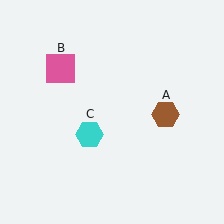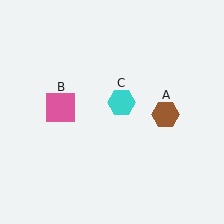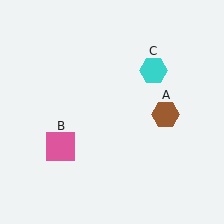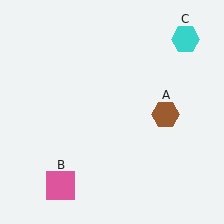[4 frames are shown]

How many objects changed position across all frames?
2 objects changed position: pink square (object B), cyan hexagon (object C).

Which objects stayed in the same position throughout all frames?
Brown hexagon (object A) remained stationary.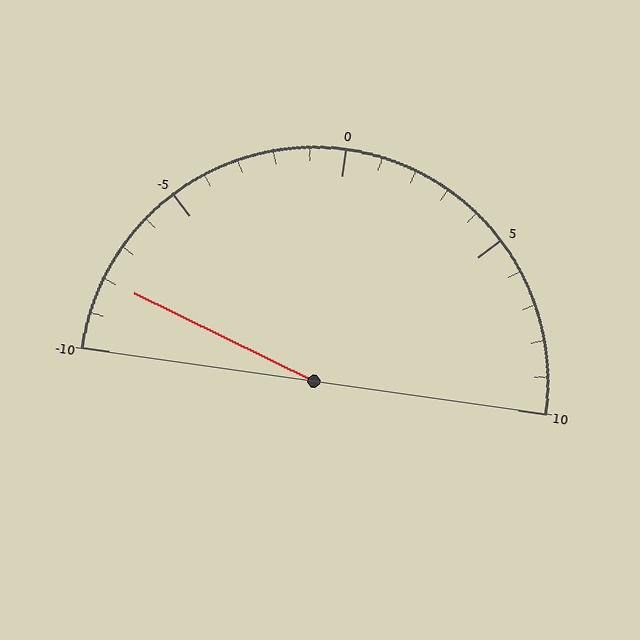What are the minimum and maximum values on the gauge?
The gauge ranges from -10 to 10.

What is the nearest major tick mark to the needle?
The nearest major tick mark is -10.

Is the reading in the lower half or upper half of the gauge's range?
The reading is in the lower half of the range (-10 to 10).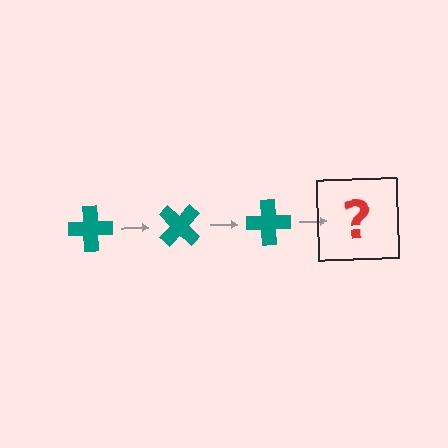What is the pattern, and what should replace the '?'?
The pattern is that the cross rotates 45 degrees each step. The '?' should be a teal cross rotated 135 degrees.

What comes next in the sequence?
The next element should be a teal cross rotated 135 degrees.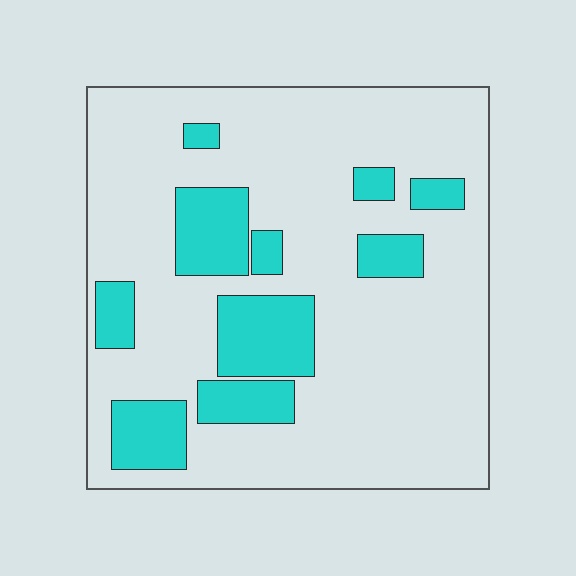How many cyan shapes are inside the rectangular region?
10.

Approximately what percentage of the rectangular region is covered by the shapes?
Approximately 20%.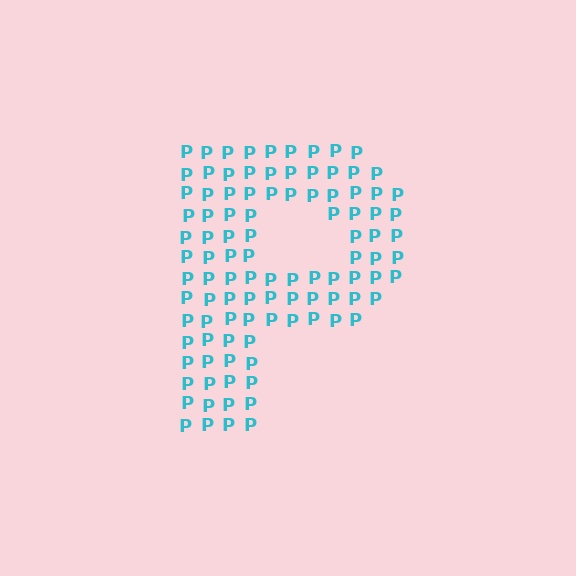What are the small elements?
The small elements are letter P's.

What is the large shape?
The large shape is the letter P.